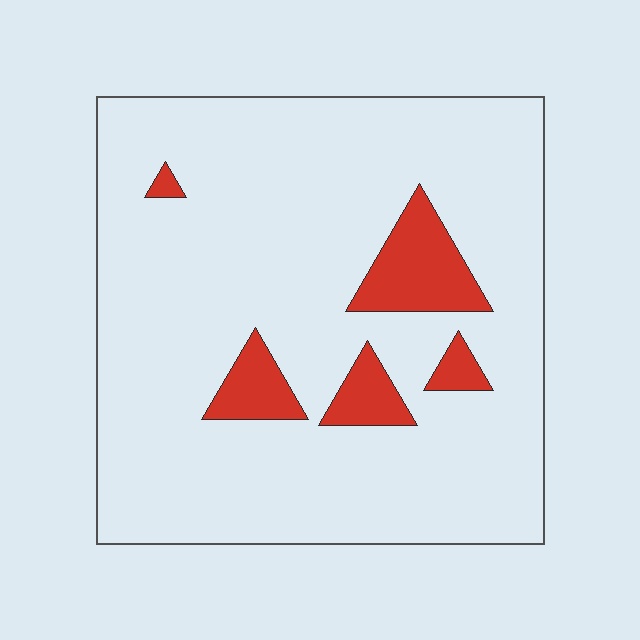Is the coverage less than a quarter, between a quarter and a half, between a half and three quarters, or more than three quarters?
Less than a quarter.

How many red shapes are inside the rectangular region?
5.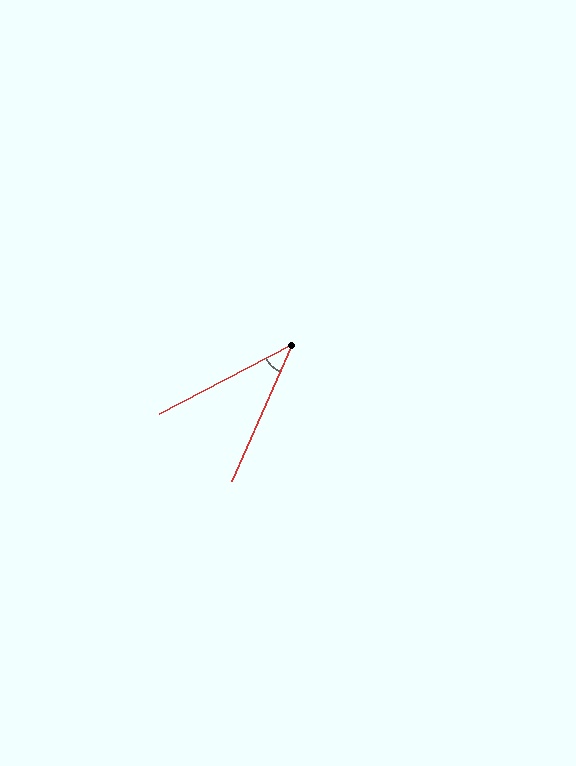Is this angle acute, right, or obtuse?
It is acute.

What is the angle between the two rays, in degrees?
Approximately 39 degrees.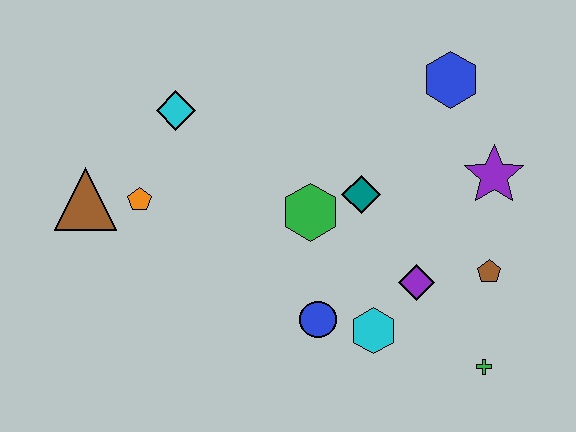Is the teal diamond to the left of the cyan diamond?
No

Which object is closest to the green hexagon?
The teal diamond is closest to the green hexagon.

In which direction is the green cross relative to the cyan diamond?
The green cross is to the right of the cyan diamond.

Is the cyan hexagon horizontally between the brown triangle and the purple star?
Yes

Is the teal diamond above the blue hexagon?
No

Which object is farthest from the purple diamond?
The brown triangle is farthest from the purple diamond.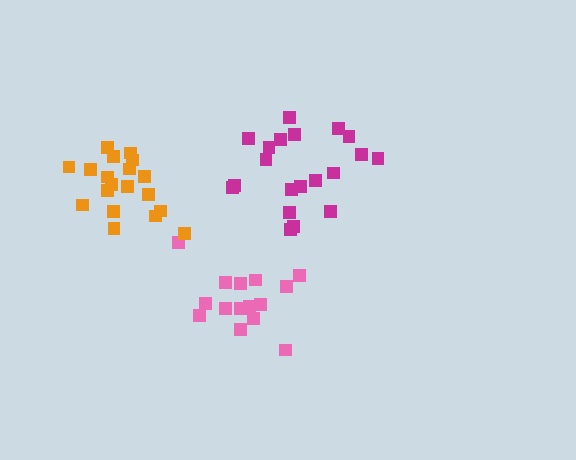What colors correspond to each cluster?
The clusters are colored: pink, orange, magenta.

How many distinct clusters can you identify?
There are 3 distinct clusters.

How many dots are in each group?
Group 1: 15 dots, Group 2: 19 dots, Group 3: 20 dots (54 total).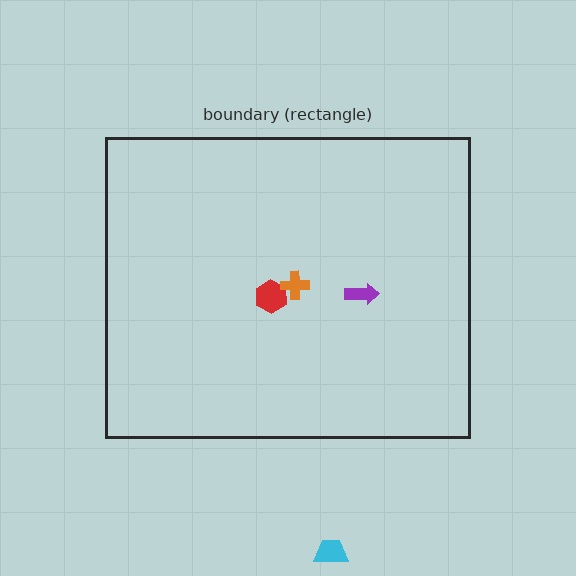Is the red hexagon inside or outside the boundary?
Inside.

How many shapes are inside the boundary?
3 inside, 1 outside.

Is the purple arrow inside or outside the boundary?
Inside.